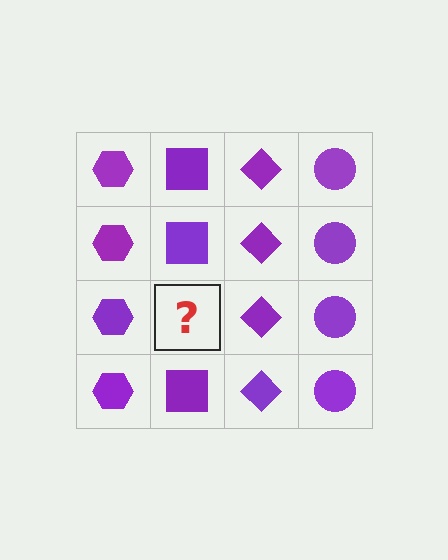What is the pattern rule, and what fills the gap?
The rule is that each column has a consistent shape. The gap should be filled with a purple square.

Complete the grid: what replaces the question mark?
The question mark should be replaced with a purple square.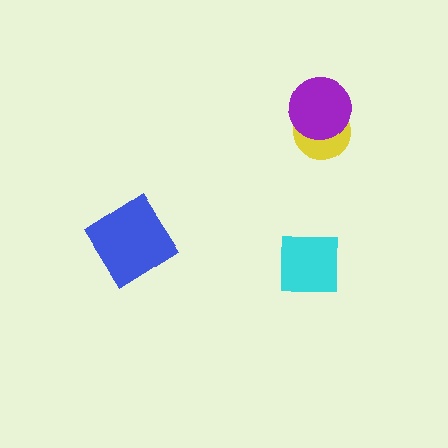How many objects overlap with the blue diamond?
0 objects overlap with the blue diamond.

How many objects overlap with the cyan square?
0 objects overlap with the cyan square.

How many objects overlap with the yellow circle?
1 object overlaps with the yellow circle.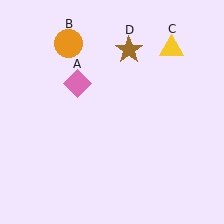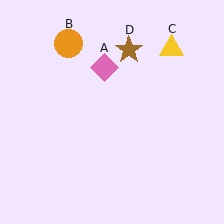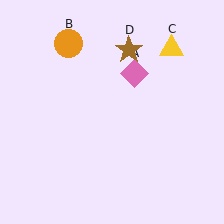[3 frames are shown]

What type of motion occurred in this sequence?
The pink diamond (object A) rotated clockwise around the center of the scene.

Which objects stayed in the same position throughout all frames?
Orange circle (object B) and yellow triangle (object C) and brown star (object D) remained stationary.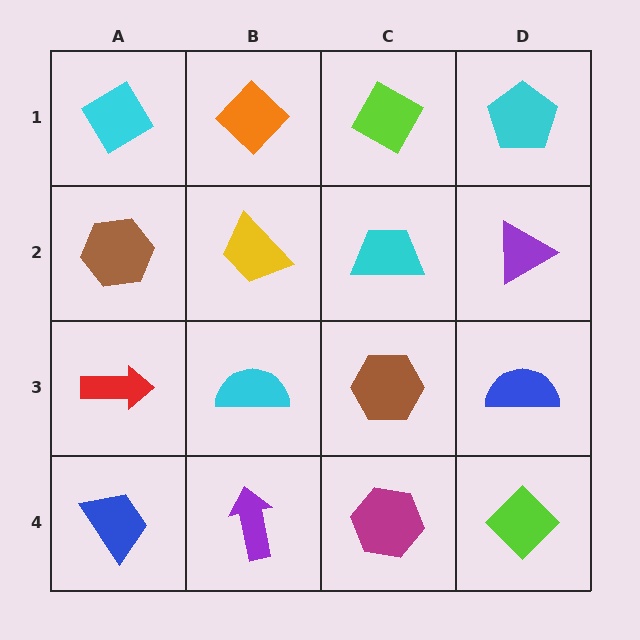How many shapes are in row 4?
4 shapes.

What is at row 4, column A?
A blue trapezoid.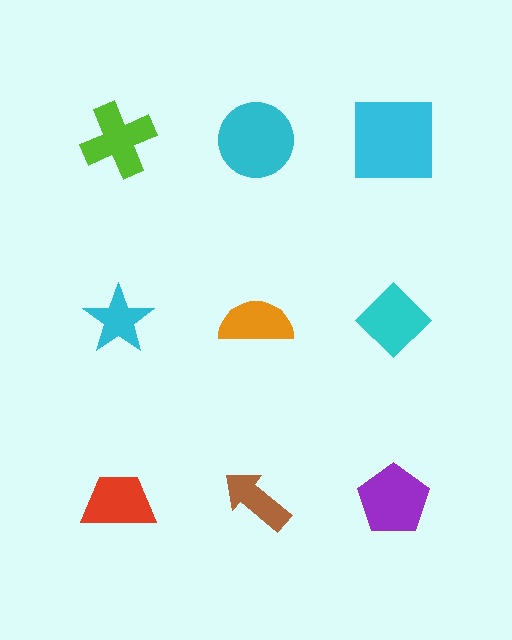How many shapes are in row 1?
3 shapes.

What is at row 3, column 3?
A purple pentagon.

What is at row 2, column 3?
A cyan diamond.